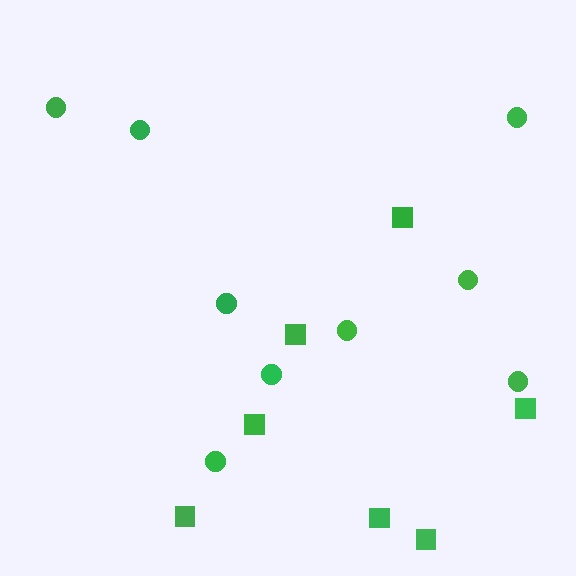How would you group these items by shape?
There are 2 groups: one group of squares (7) and one group of circles (9).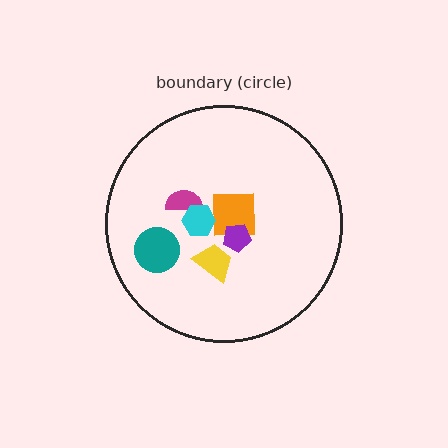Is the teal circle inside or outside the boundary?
Inside.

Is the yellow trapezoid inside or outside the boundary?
Inside.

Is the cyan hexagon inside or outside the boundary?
Inside.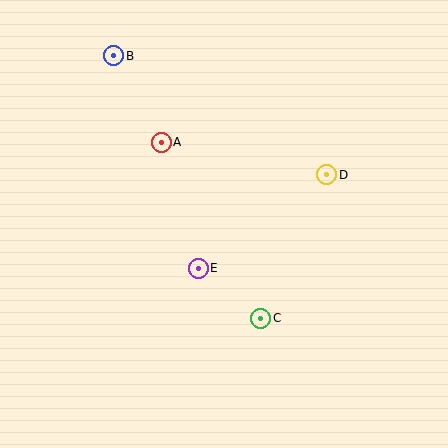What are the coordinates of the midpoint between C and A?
The midpoint between C and A is at (211, 230).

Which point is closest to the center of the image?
Point E at (198, 268) is closest to the center.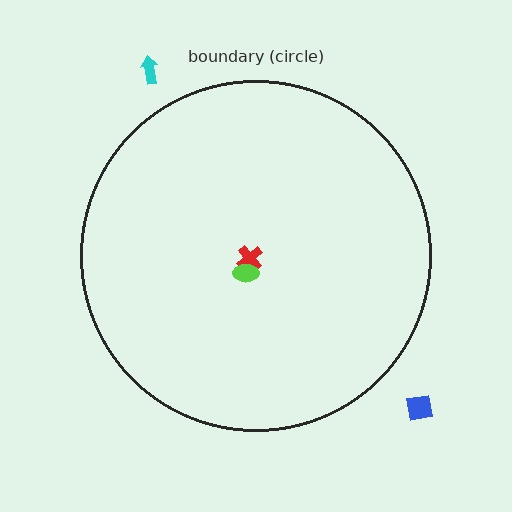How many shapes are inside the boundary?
2 inside, 2 outside.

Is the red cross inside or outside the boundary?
Inside.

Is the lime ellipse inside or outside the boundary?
Inside.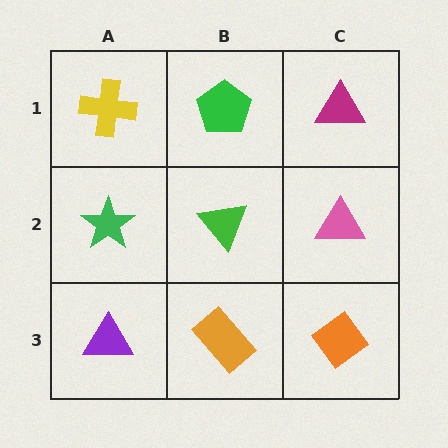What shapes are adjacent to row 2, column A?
A yellow cross (row 1, column A), a purple triangle (row 3, column A), a green triangle (row 2, column B).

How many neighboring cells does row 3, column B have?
3.